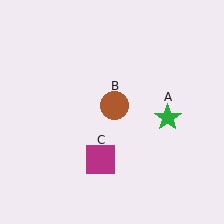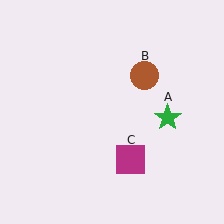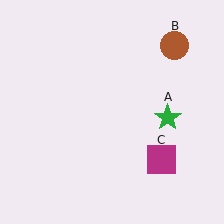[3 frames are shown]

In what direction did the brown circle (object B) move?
The brown circle (object B) moved up and to the right.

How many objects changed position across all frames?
2 objects changed position: brown circle (object B), magenta square (object C).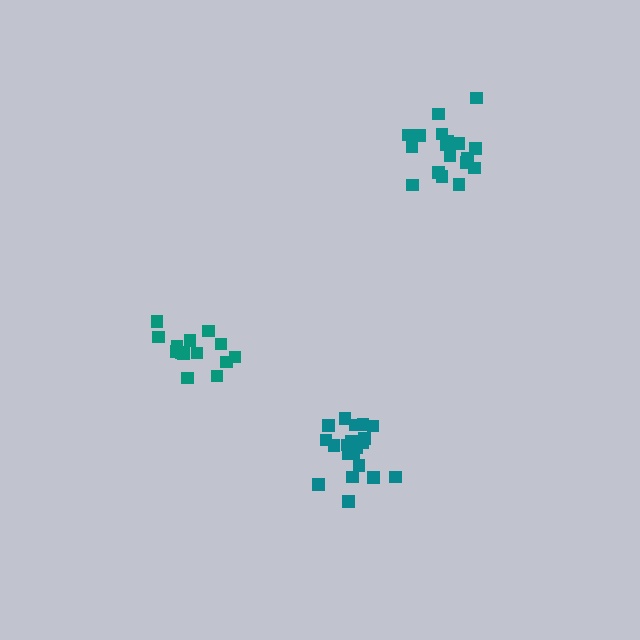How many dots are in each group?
Group 1: 20 dots, Group 2: 18 dots, Group 3: 15 dots (53 total).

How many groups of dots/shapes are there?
There are 3 groups.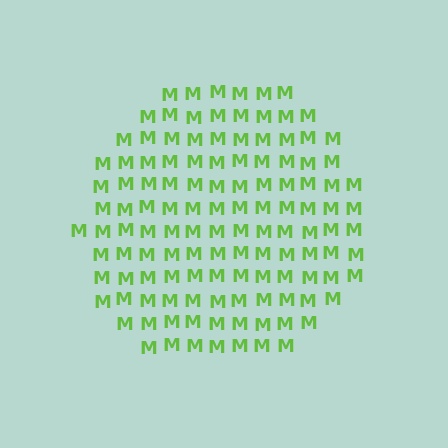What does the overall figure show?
The overall figure shows a circle.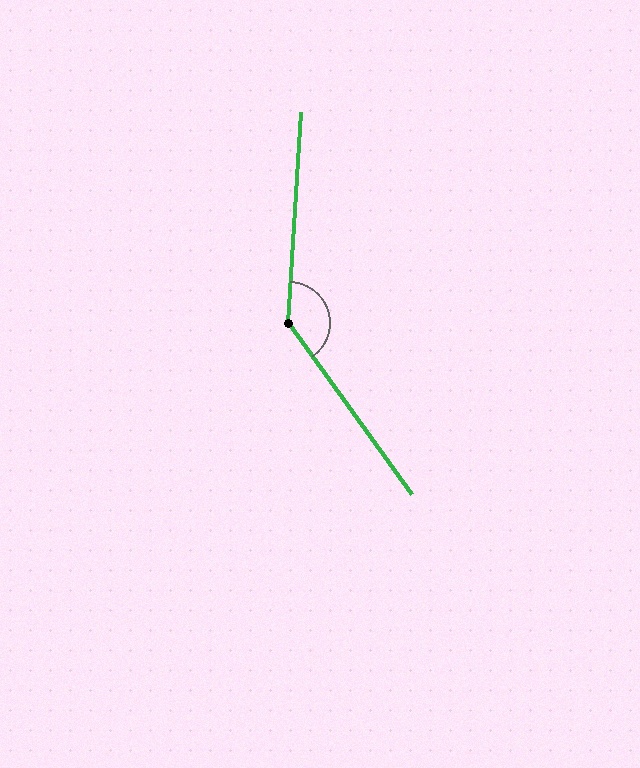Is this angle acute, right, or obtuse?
It is obtuse.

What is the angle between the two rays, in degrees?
Approximately 141 degrees.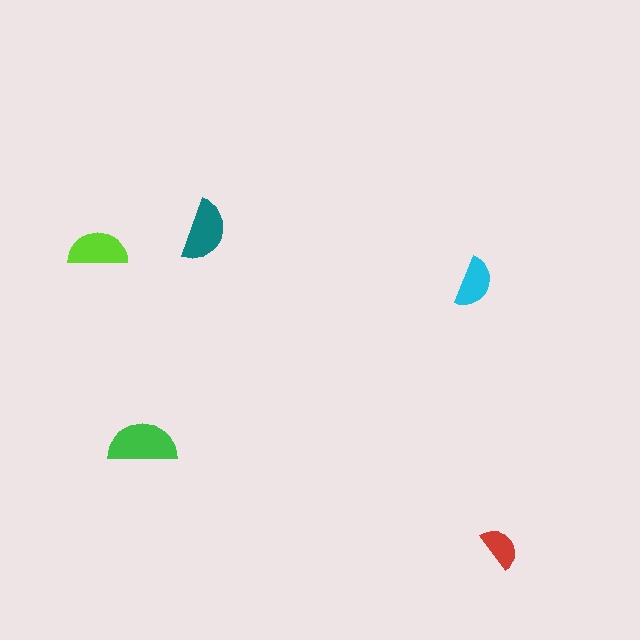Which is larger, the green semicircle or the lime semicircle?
The green one.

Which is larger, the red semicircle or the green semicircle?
The green one.